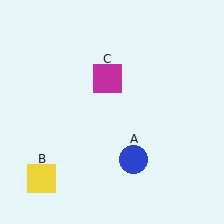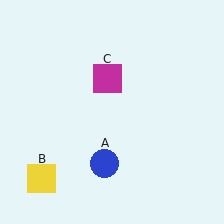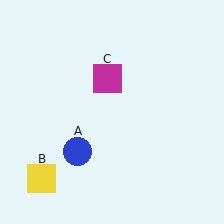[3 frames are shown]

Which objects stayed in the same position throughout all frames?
Yellow square (object B) and magenta square (object C) remained stationary.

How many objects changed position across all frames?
1 object changed position: blue circle (object A).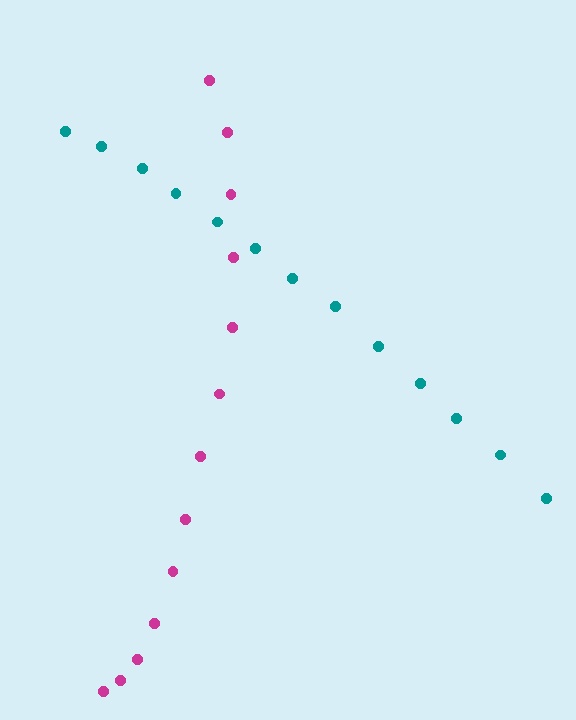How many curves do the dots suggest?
There are 2 distinct paths.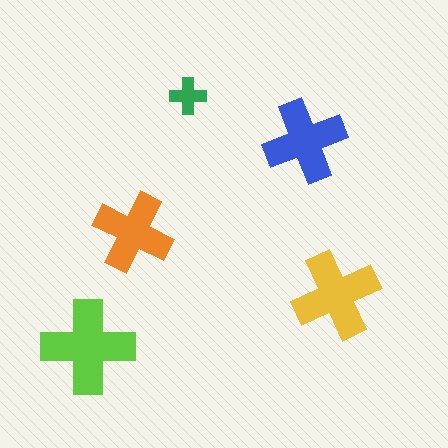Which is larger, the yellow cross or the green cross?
The yellow one.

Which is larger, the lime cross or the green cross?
The lime one.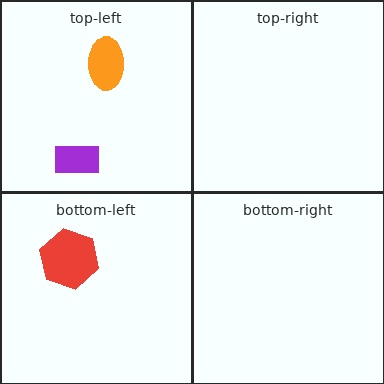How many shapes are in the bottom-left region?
1.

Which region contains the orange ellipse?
The top-left region.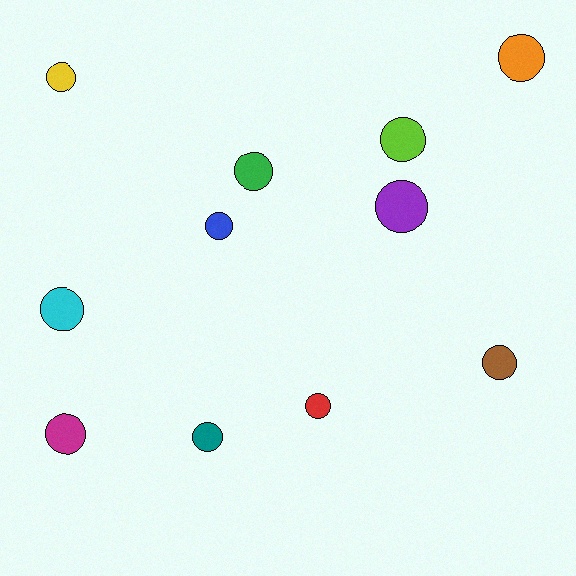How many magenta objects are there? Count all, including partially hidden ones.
There is 1 magenta object.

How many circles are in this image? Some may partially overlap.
There are 11 circles.